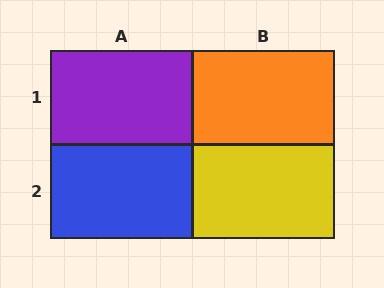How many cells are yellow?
1 cell is yellow.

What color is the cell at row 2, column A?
Blue.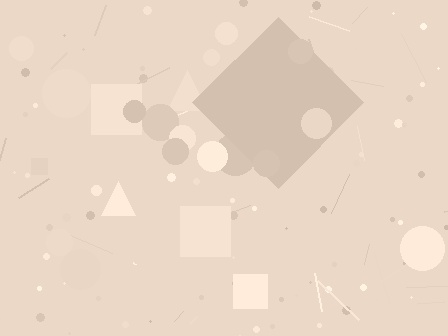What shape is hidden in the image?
A diamond is hidden in the image.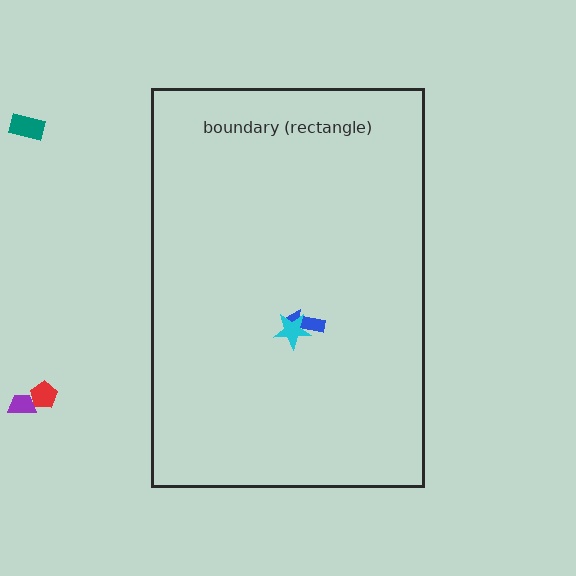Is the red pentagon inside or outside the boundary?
Outside.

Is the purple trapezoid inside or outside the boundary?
Outside.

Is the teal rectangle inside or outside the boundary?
Outside.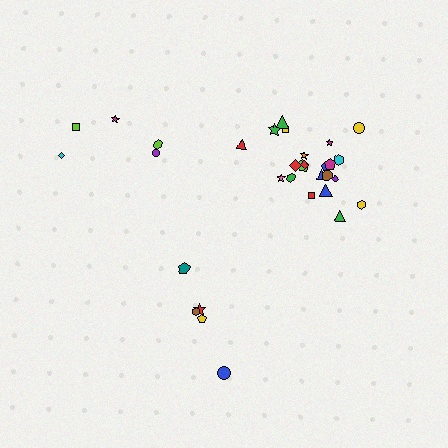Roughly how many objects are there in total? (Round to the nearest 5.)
Roughly 30 objects in total.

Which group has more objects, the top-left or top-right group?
The top-right group.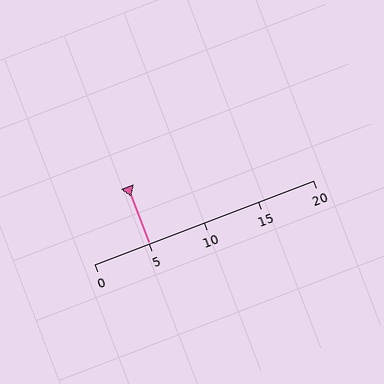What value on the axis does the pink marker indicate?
The marker indicates approximately 5.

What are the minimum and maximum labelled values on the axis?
The axis runs from 0 to 20.